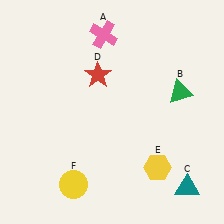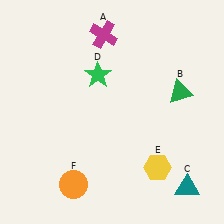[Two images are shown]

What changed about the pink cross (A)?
In Image 1, A is pink. In Image 2, it changed to magenta.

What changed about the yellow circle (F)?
In Image 1, F is yellow. In Image 2, it changed to orange.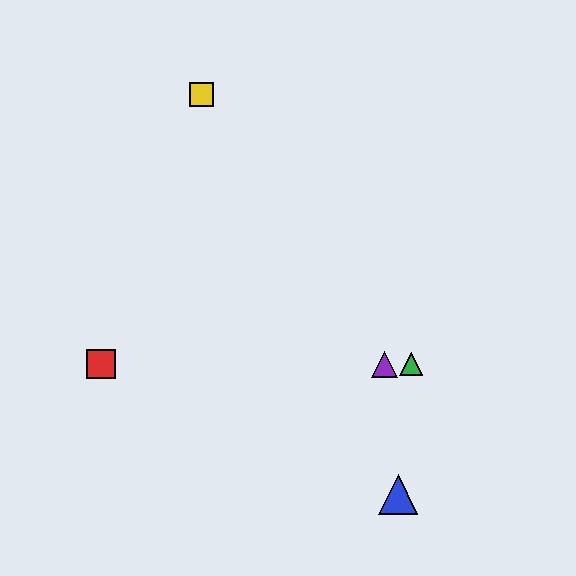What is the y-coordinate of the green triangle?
The green triangle is at y≈364.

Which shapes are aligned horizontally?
The red square, the green triangle, the purple triangle are aligned horizontally.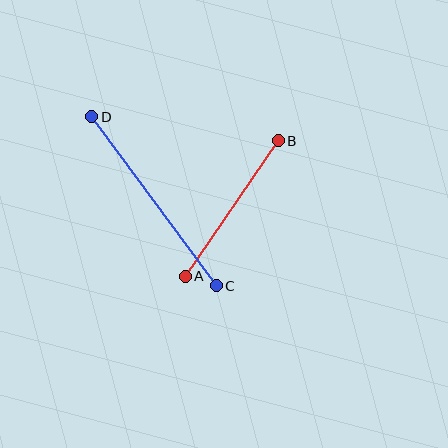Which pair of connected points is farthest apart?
Points C and D are farthest apart.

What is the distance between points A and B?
The distance is approximately 164 pixels.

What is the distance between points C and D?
The distance is approximately 210 pixels.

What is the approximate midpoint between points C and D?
The midpoint is at approximately (154, 201) pixels.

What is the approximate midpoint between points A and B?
The midpoint is at approximately (232, 209) pixels.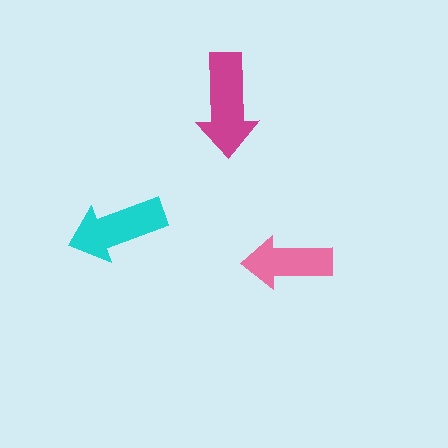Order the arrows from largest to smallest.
the magenta one, the cyan one, the pink one.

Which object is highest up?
The magenta arrow is topmost.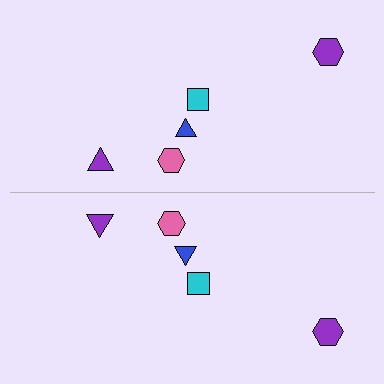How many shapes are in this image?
There are 10 shapes in this image.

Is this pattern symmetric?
Yes, this pattern has bilateral (reflection) symmetry.